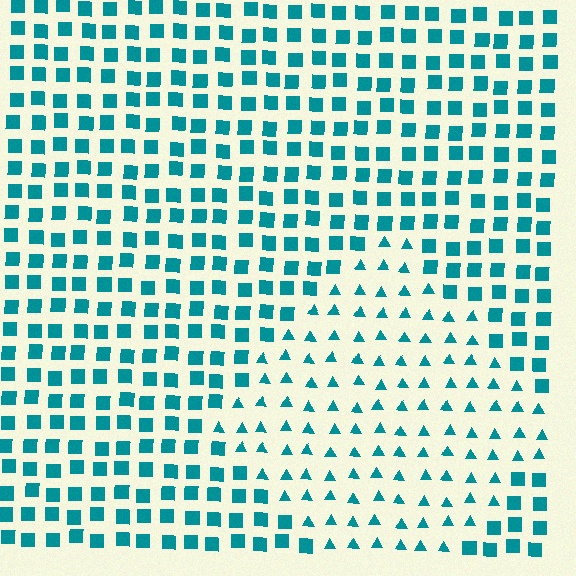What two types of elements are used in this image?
The image uses triangles inside the diamond region and squares outside it.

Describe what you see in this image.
The image is filled with small teal elements arranged in a uniform grid. A diamond-shaped region contains triangles, while the surrounding area contains squares. The boundary is defined purely by the change in element shape.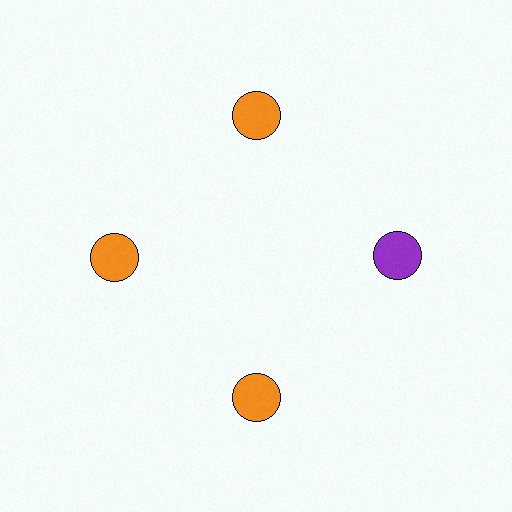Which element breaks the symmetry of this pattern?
The purple circle at roughly the 3 o'clock position breaks the symmetry. All other shapes are orange circles.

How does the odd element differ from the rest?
It has a different color: purple instead of orange.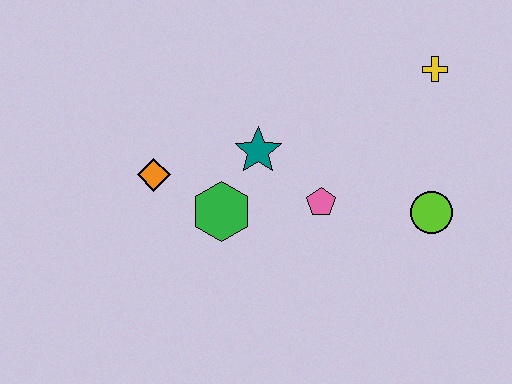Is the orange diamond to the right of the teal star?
No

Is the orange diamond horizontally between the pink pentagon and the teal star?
No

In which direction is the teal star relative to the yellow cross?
The teal star is to the left of the yellow cross.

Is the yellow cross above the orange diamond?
Yes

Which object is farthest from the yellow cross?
The orange diamond is farthest from the yellow cross.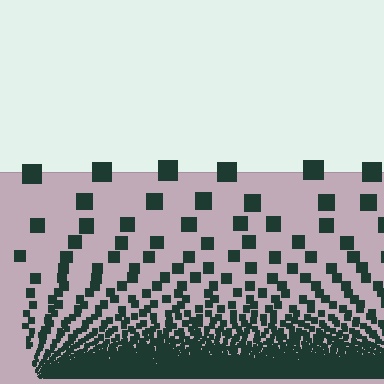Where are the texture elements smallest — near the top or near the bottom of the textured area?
Near the bottom.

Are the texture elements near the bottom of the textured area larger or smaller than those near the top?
Smaller. The gradient is inverted — elements near the bottom are smaller and denser.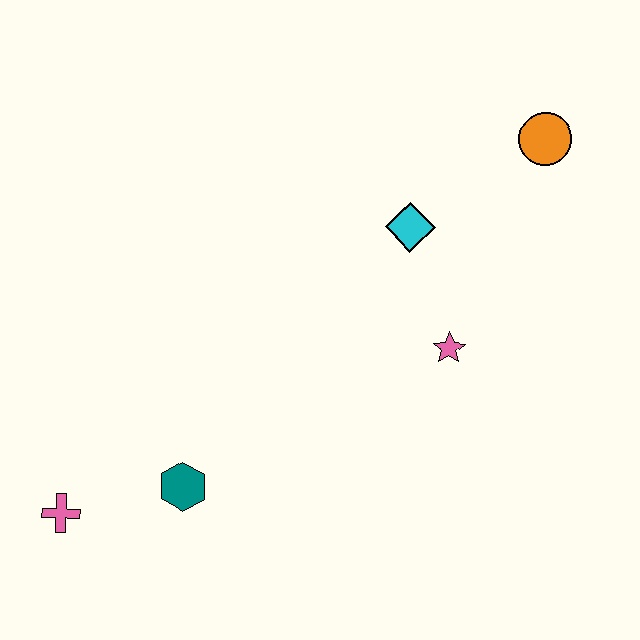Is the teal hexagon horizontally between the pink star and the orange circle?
No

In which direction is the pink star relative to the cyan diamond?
The pink star is below the cyan diamond.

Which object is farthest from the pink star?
The pink cross is farthest from the pink star.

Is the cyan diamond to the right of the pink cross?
Yes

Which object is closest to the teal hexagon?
The pink cross is closest to the teal hexagon.